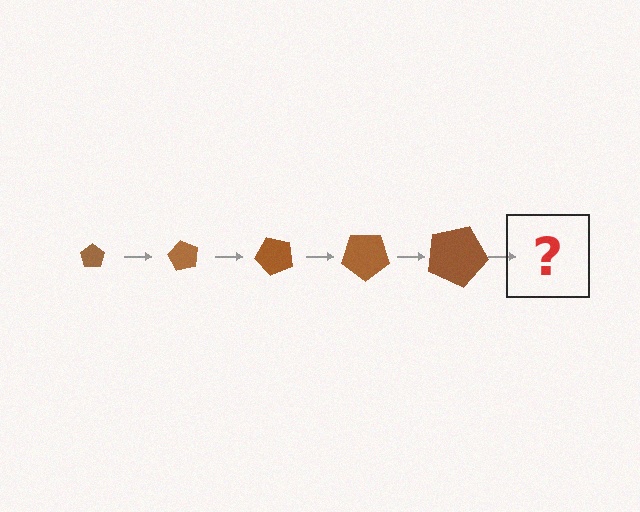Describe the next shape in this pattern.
It should be a pentagon, larger than the previous one and rotated 300 degrees from the start.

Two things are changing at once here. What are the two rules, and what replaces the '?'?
The two rules are that the pentagon grows larger each step and it rotates 60 degrees each step. The '?' should be a pentagon, larger than the previous one and rotated 300 degrees from the start.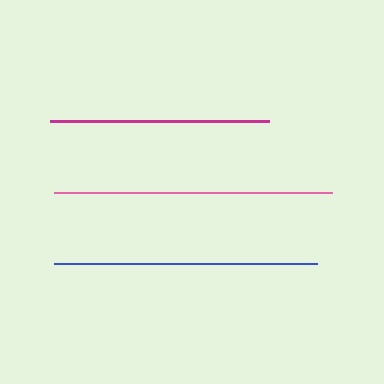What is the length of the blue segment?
The blue segment is approximately 263 pixels long.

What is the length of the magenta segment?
The magenta segment is approximately 219 pixels long.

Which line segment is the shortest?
The magenta line is the shortest at approximately 219 pixels.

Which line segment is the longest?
The pink line is the longest at approximately 278 pixels.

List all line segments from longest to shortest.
From longest to shortest: pink, blue, magenta.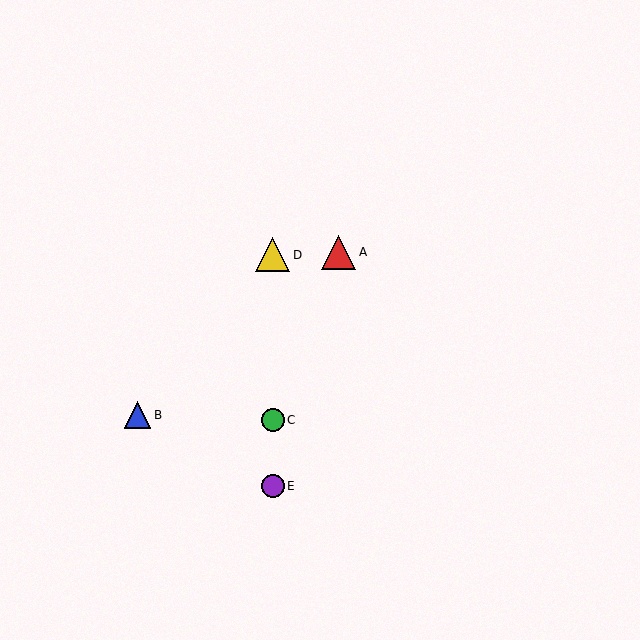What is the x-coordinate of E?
Object E is at x≈273.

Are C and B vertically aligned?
No, C is at x≈273 and B is at x≈137.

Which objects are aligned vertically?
Objects C, D, E are aligned vertically.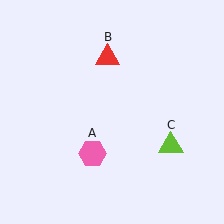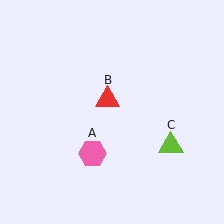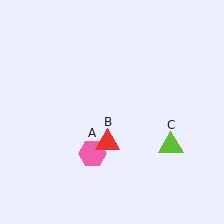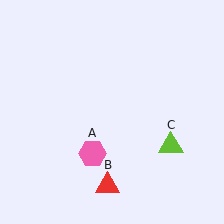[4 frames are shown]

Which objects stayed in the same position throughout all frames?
Pink hexagon (object A) and lime triangle (object C) remained stationary.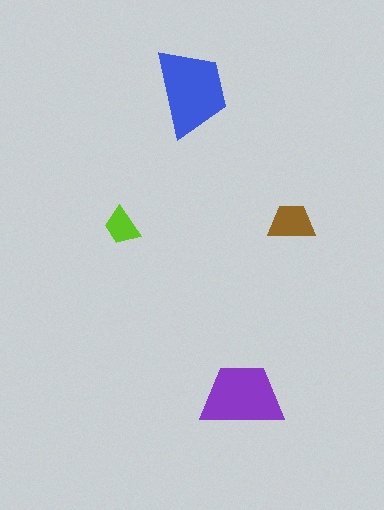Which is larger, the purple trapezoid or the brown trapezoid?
The purple one.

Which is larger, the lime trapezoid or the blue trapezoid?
The blue one.